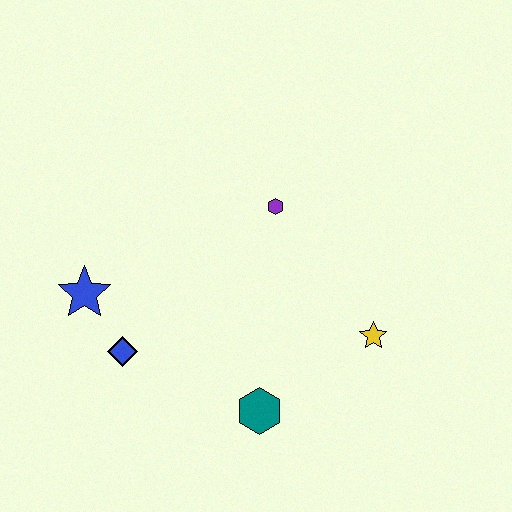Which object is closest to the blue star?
The blue diamond is closest to the blue star.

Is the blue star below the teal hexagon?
No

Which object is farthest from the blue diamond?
The yellow star is farthest from the blue diamond.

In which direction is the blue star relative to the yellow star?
The blue star is to the left of the yellow star.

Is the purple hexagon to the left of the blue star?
No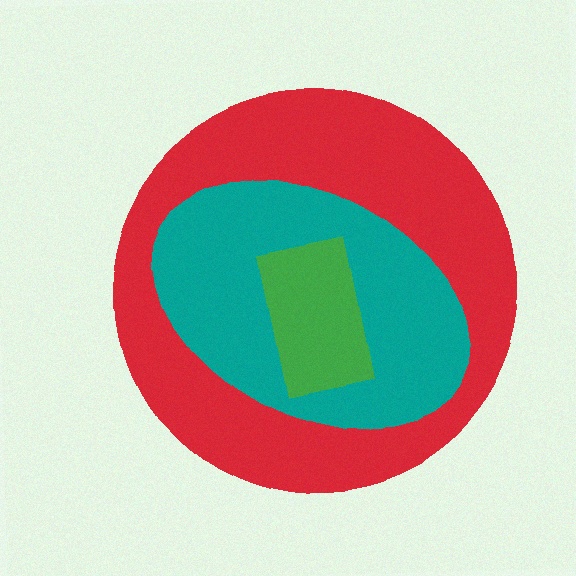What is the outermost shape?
The red circle.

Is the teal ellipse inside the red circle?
Yes.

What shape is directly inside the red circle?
The teal ellipse.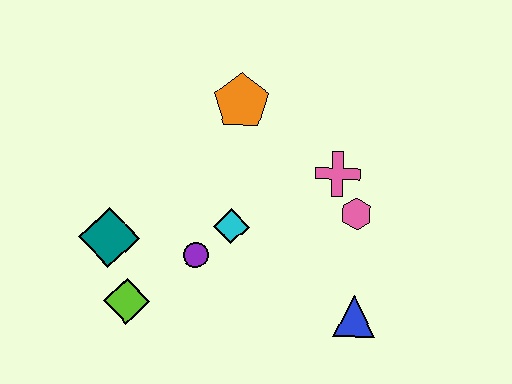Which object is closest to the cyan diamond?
The purple circle is closest to the cyan diamond.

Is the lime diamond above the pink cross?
No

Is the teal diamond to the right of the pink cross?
No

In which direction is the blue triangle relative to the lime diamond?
The blue triangle is to the right of the lime diamond.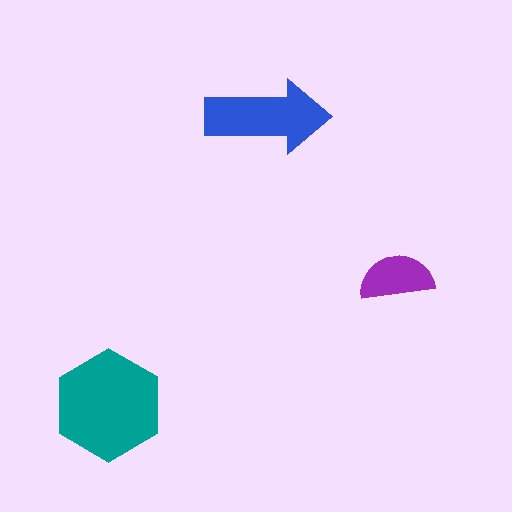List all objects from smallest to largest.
The purple semicircle, the blue arrow, the teal hexagon.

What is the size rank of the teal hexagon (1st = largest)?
1st.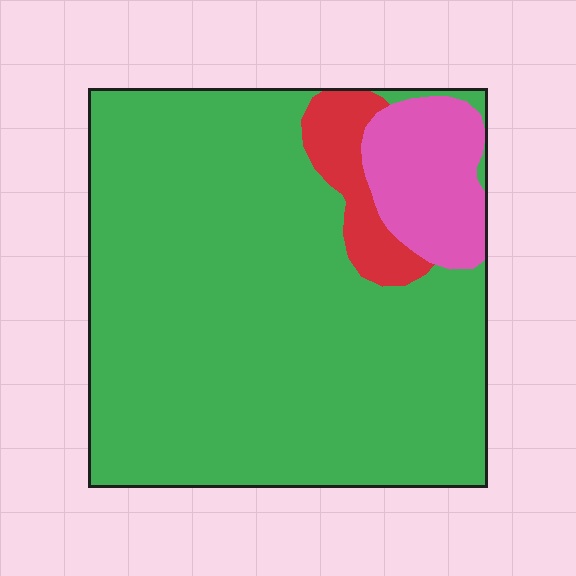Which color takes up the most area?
Green, at roughly 80%.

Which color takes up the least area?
Red, at roughly 5%.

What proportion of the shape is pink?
Pink takes up about one tenth (1/10) of the shape.